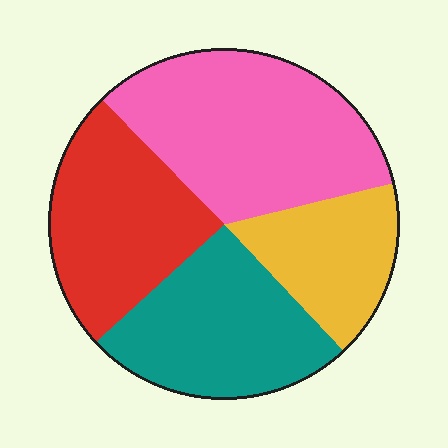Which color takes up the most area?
Pink, at roughly 35%.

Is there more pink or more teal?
Pink.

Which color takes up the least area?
Yellow, at roughly 15%.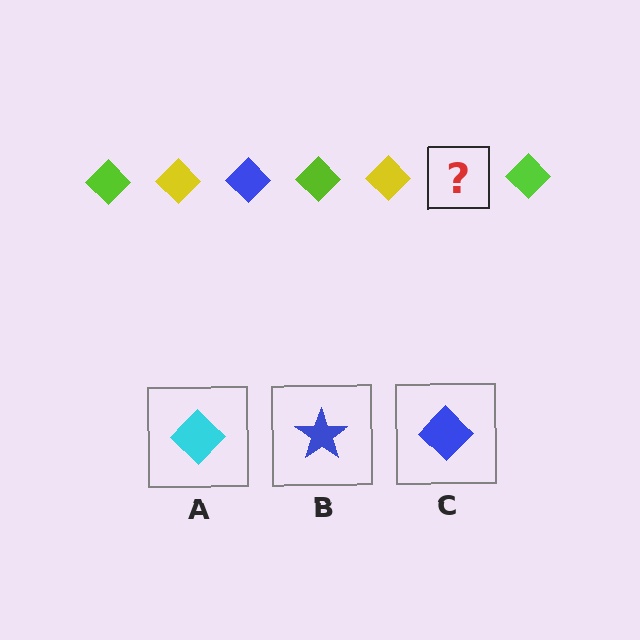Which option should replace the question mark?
Option C.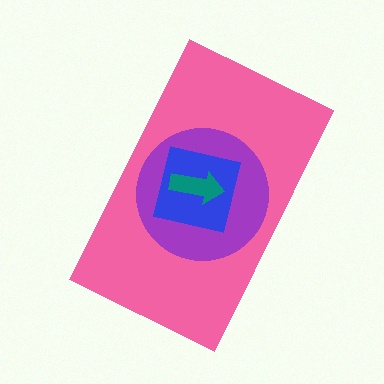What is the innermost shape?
The teal arrow.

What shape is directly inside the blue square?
The teal arrow.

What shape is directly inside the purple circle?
The blue square.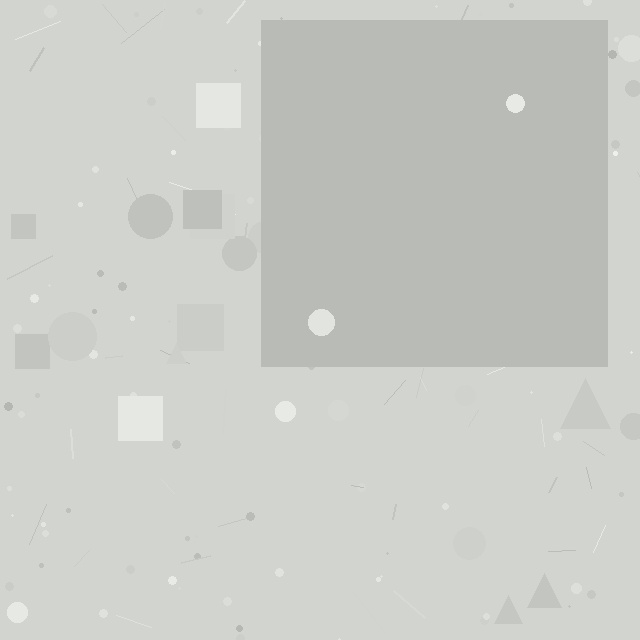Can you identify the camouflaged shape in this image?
The camouflaged shape is a square.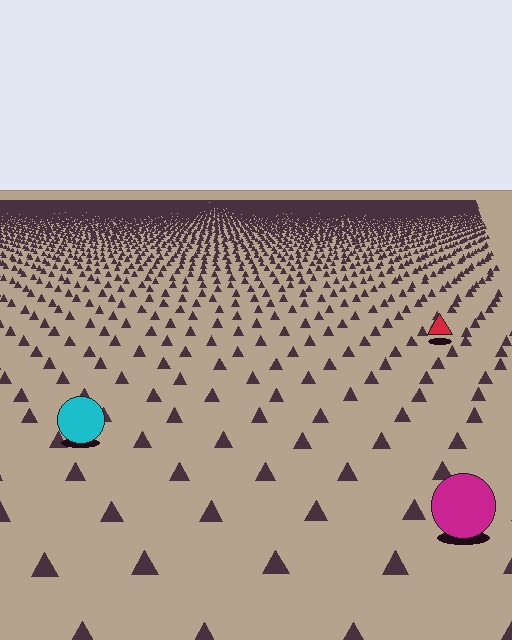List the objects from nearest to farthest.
From nearest to farthest: the magenta circle, the cyan circle, the red triangle.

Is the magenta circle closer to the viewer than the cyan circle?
Yes. The magenta circle is closer — you can tell from the texture gradient: the ground texture is coarser near it.